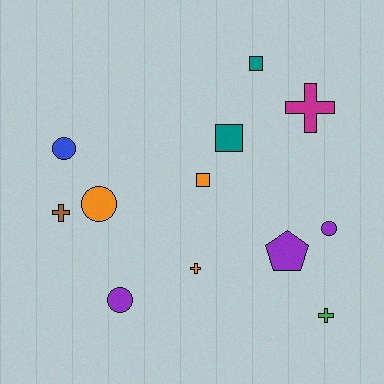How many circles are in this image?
There are 4 circles.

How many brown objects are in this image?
There is 1 brown object.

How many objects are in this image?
There are 12 objects.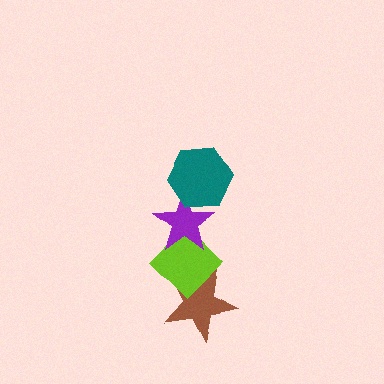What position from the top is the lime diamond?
The lime diamond is 3rd from the top.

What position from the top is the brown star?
The brown star is 4th from the top.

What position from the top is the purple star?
The purple star is 2nd from the top.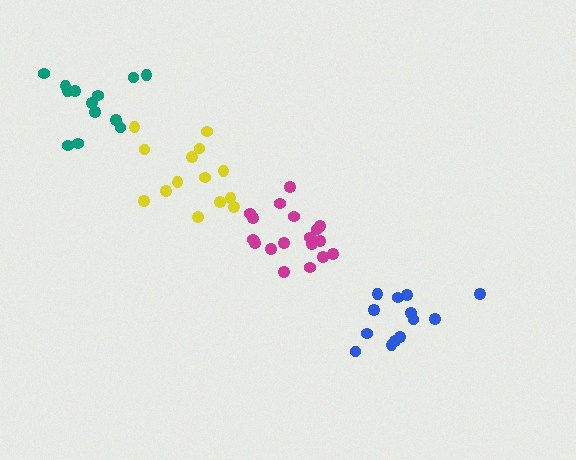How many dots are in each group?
Group 1: 15 dots, Group 2: 13 dots, Group 3: 18 dots, Group 4: 13 dots (59 total).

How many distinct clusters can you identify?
There are 4 distinct clusters.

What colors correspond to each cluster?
The clusters are colored: yellow, teal, magenta, blue.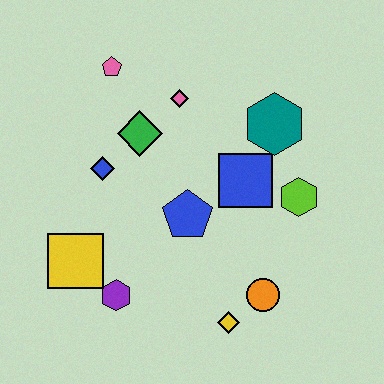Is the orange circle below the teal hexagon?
Yes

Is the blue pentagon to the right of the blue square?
No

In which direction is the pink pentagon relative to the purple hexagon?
The pink pentagon is above the purple hexagon.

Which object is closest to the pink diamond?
The green diamond is closest to the pink diamond.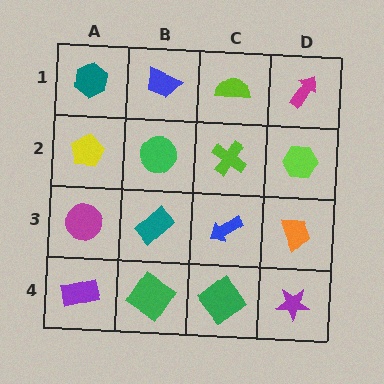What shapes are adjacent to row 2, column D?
A magenta arrow (row 1, column D), an orange trapezoid (row 3, column D), a lime cross (row 2, column C).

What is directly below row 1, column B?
A green circle.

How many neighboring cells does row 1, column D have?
2.